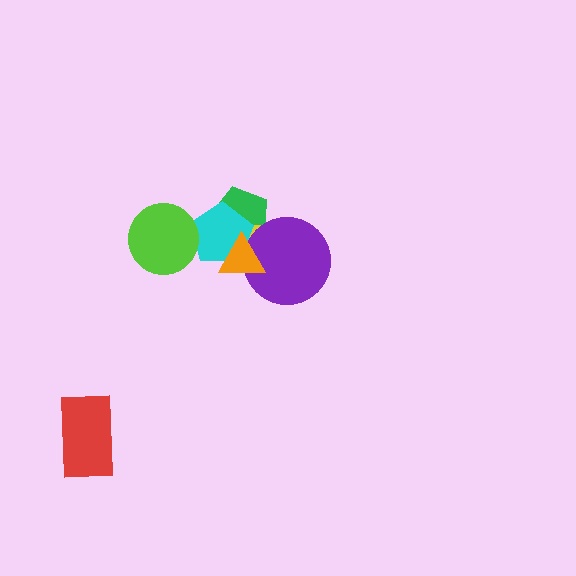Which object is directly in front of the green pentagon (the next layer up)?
The yellow square is directly in front of the green pentagon.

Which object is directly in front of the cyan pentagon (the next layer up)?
The orange triangle is directly in front of the cyan pentagon.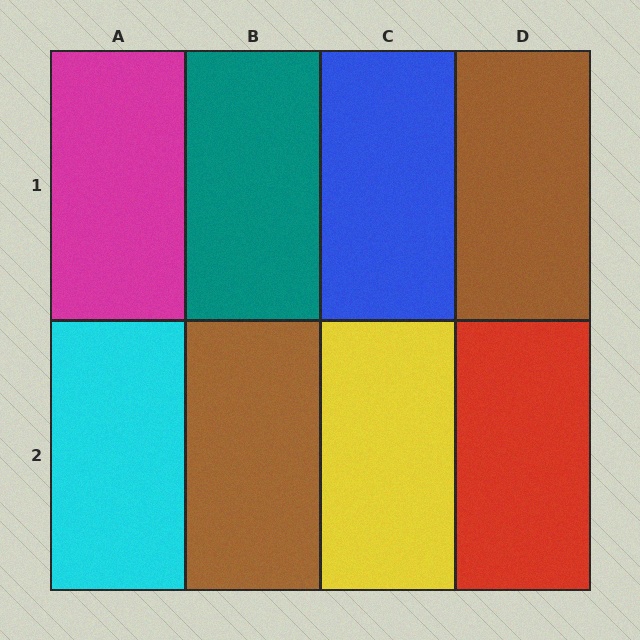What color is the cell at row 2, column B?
Brown.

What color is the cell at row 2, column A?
Cyan.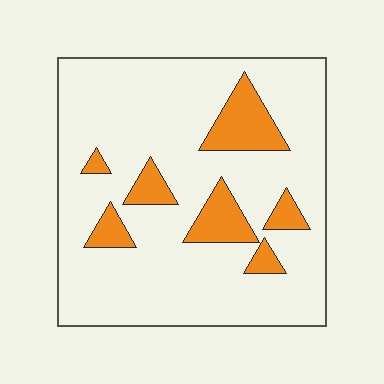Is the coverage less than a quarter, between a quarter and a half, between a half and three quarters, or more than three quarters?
Less than a quarter.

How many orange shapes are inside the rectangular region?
7.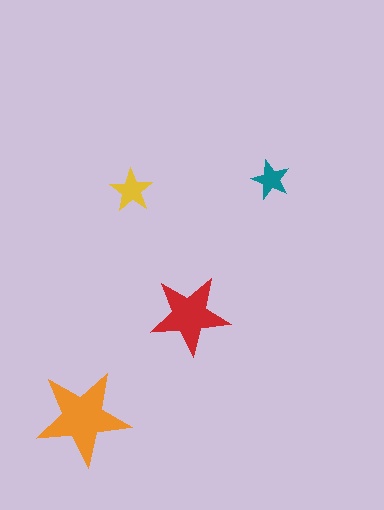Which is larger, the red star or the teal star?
The red one.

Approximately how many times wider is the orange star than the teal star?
About 2.5 times wider.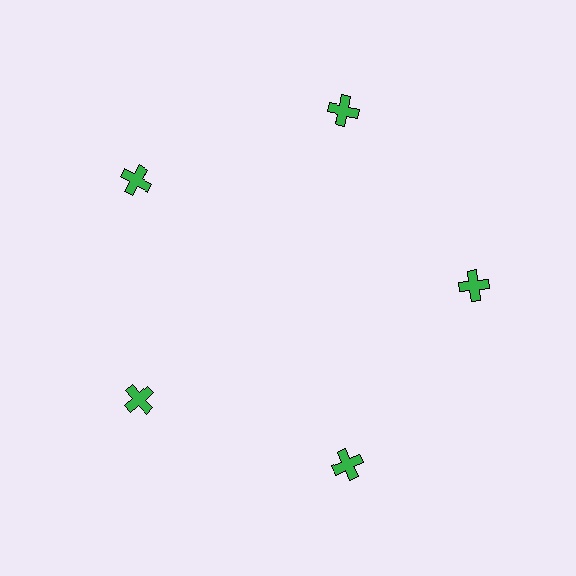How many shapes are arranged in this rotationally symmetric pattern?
There are 5 shapes, arranged in 5 groups of 1.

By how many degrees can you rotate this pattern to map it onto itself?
The pattern maps onto itself every 72 degrees of rotation.